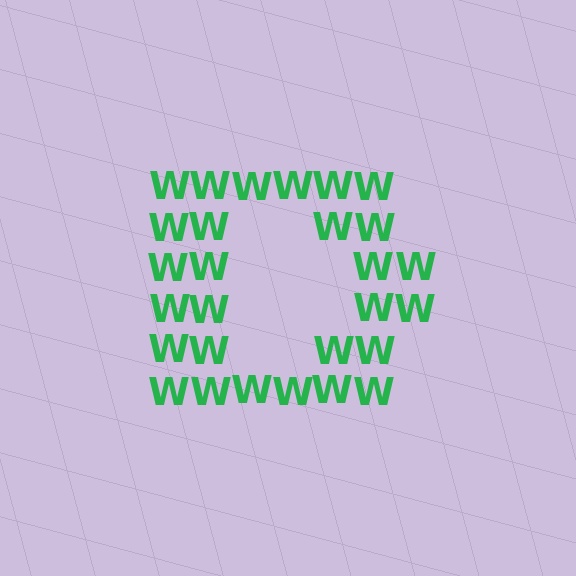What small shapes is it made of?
It is made of small letter W's.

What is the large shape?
The large shape is the letter D.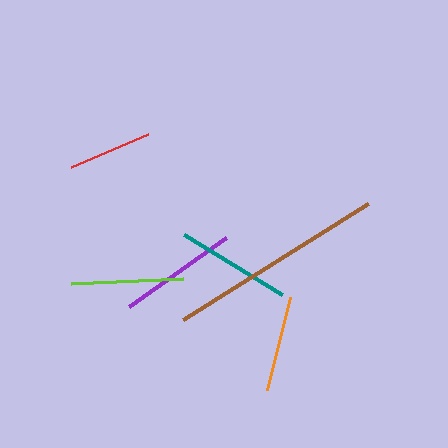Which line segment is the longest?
The brown line is the longest at approximately 218 pixels.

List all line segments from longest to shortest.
From longest to shortest: brown, purple, teal, lime, orange, red.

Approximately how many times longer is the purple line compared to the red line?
The purple line is approximately 1.4 times the length of the red line.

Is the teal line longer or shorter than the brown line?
The brown line is longer than the teal line.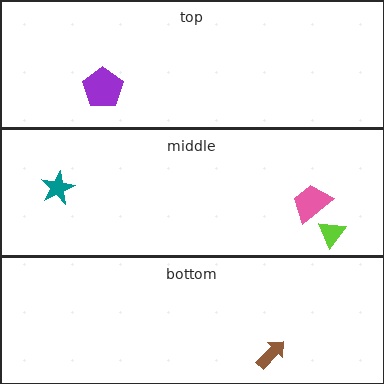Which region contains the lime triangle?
The middle region.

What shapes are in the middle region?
The teal star, the lime triangle, the pink trapezoid.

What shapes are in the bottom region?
The brown arrow.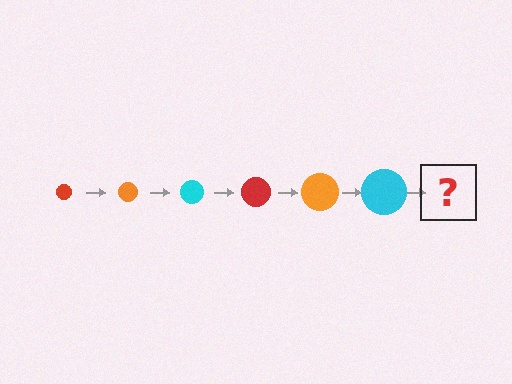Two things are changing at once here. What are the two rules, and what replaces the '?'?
The two rules are that the circle grows larger each step and the color cycles through red, orange, and cyan. The '?' should be a red circle, larger than the previous one.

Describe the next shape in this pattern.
It should be a red circle, larger than the previous one.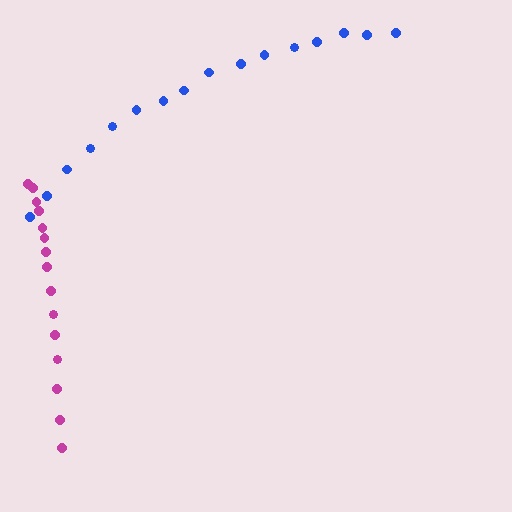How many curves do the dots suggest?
There are 2 distinct paths.